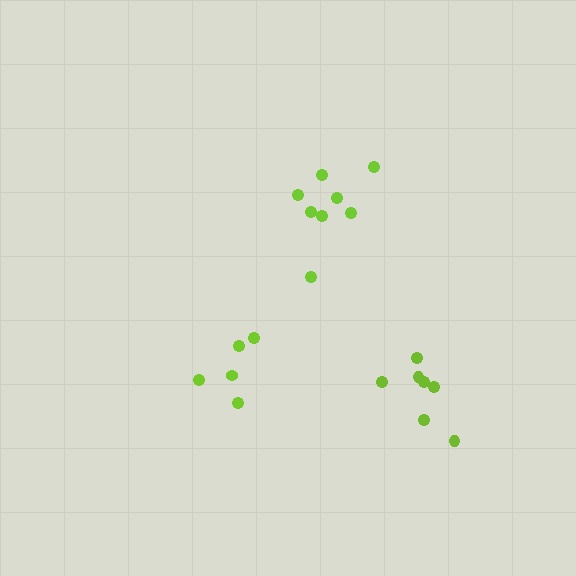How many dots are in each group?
Group 1: 5 dots, Group 2: 8 dots, Group 3: 7 dots (20 total).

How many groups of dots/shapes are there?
There are 3 groups.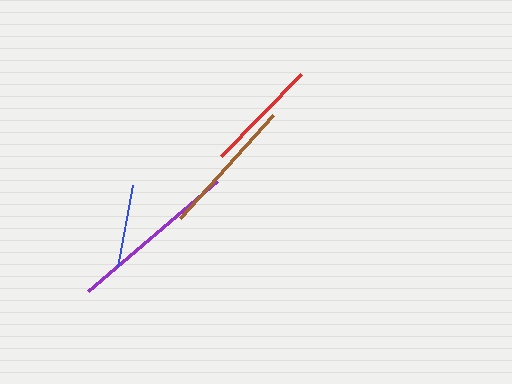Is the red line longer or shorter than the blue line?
The red line is longer than the blue line.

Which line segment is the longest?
The purple line is the longest at approximately 169 pixels.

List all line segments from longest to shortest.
From longest to shortest: purple, brown, red, blue.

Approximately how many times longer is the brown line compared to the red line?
The brown line is approximately 1.2 times the length of the red line.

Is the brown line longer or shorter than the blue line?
The brown line is longer than the blue line.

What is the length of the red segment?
The red segment is approximately 114 pixels long.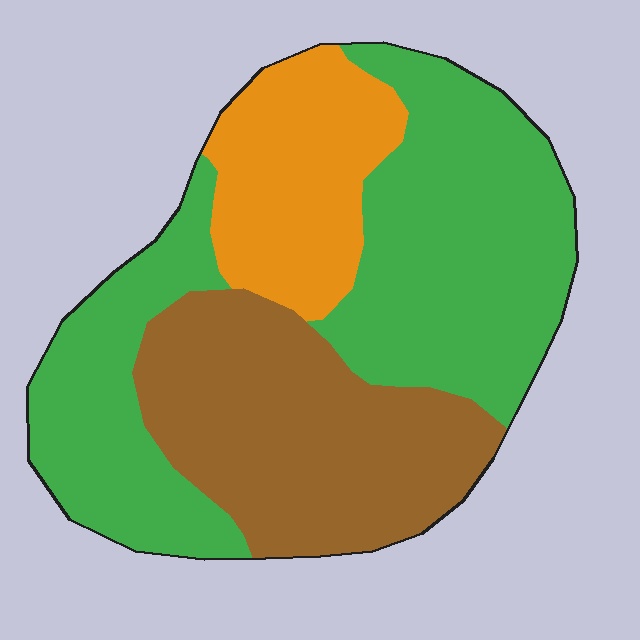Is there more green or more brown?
Green.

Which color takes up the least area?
Orange, at roughly 20%.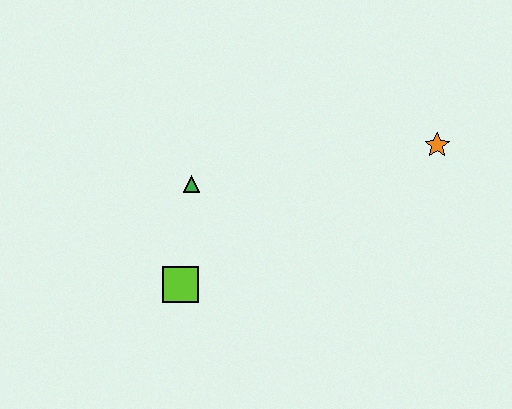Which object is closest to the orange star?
The green triangle is closest to the orange star.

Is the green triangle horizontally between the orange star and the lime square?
Yes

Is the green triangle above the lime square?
Yes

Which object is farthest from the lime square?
The orange star is farthest from the lime square.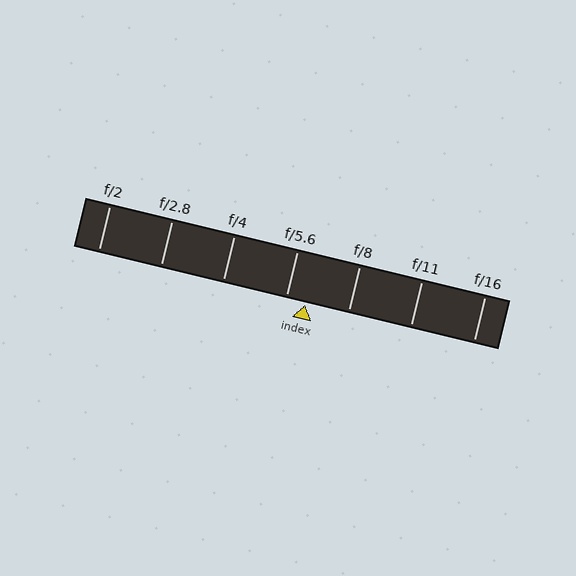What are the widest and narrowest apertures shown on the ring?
The widest aperture shown is f/2 and the narrowest is f/16.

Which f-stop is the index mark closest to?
The index mark is closest to f/5.6.